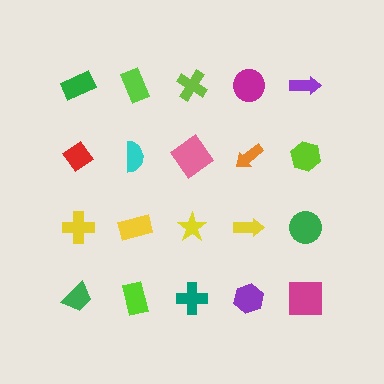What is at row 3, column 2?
A yellow rectangle.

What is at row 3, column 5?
A green circle.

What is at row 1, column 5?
A purple arrow.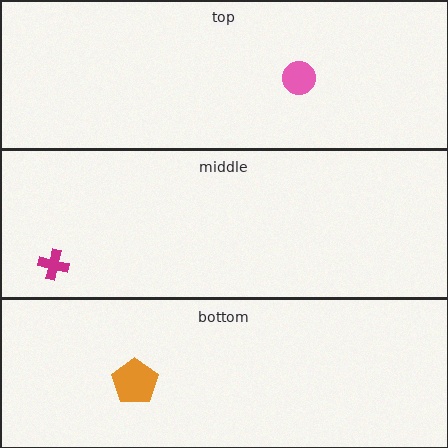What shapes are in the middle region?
The magenta cross.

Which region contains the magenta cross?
The middle region.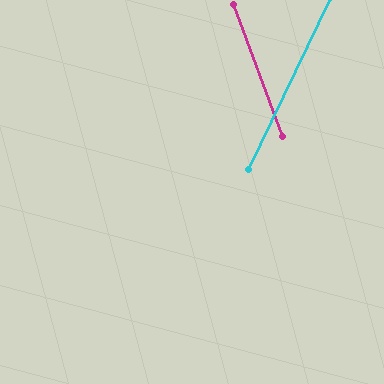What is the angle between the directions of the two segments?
Approximately 46 degrees.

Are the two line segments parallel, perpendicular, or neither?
Neither parallel nor perpendicular — they differ by about 46°.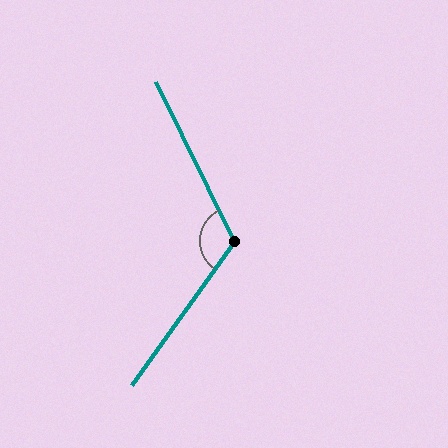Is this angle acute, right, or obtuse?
It is obtuse.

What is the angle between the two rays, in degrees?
Approximately 119 degrees.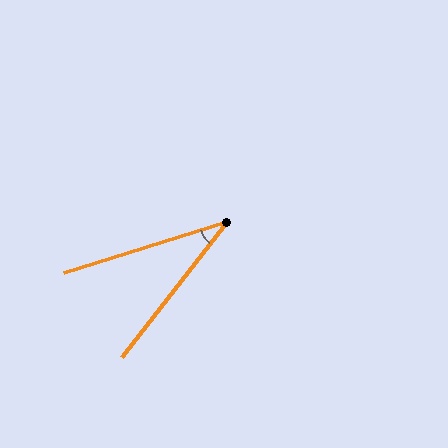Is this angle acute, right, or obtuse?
It is acute.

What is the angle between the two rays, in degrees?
Approximately 35 degrees.